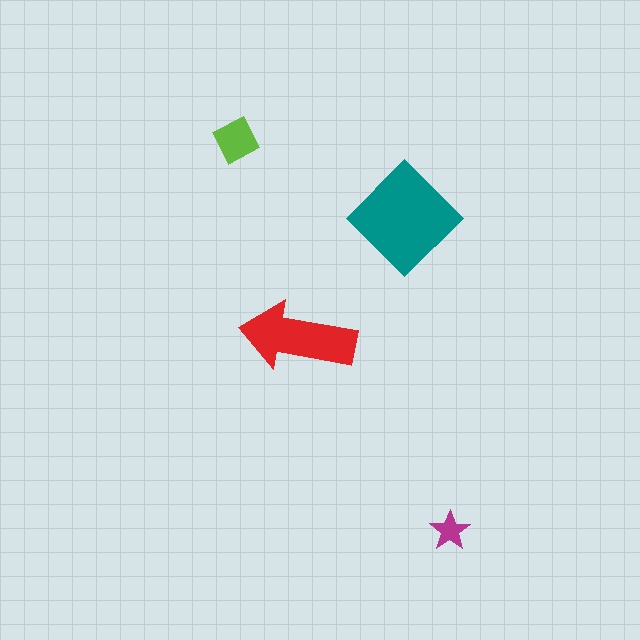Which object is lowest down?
The magenta star is bottommost.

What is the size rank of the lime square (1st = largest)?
3rd.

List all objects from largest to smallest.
The teal diamond, the red arrow, the lime square, the magenta star.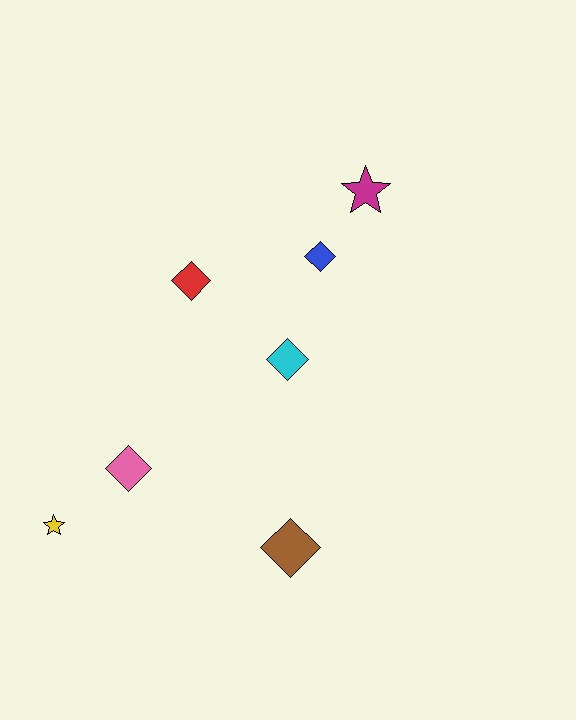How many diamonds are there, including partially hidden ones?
There are 5 diamonds.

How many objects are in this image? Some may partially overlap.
There are 7 objects.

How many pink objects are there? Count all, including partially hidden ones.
There is 1 pink object.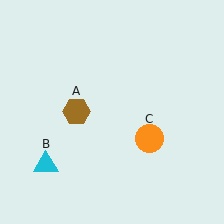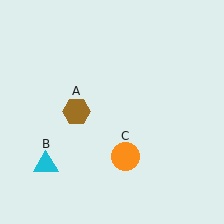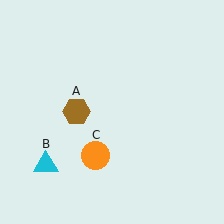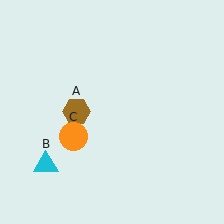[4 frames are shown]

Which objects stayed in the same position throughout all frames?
Brown hexagon (object A) and cyan triangle (object B) remained stationary.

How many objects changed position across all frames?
1 object changed position: orange circle (object C).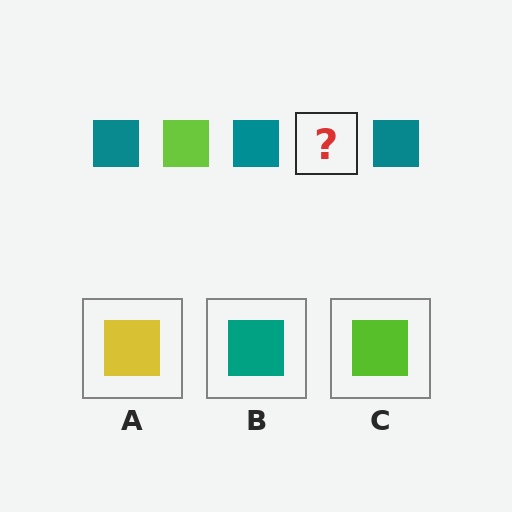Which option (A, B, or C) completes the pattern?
C.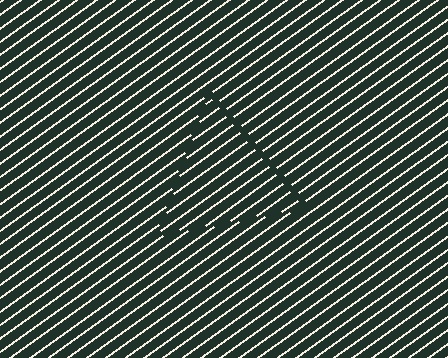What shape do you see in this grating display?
An illusory triangle. The interior of the shape contains the same grating, shifted by half a period — the contour is defined by the phase discontinuity where line-ends from the inner and outer gratings abut.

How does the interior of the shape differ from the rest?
The interior of the shape contains the same grating, shifted by half a period — the contour is defined by the phase discontinuity where line-ends from the inner and outer gratings abut.